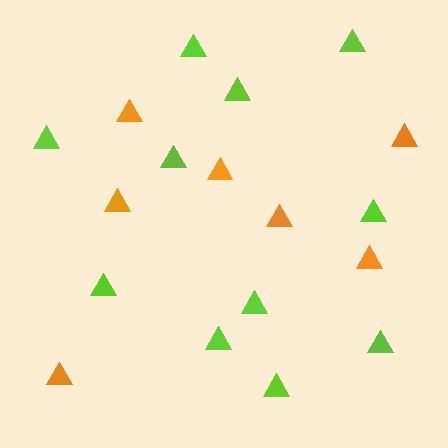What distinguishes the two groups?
There are 2 groups: one group of lime triangles (11) and one group of orange triangles (7).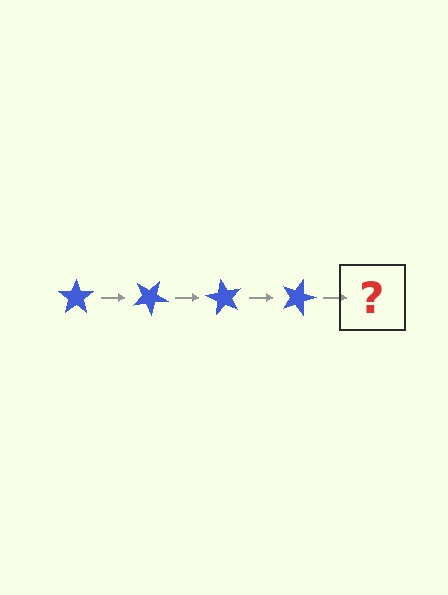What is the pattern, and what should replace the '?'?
The pattern is that the star rotates 30 degrees each step. The '?' should be a blue star rotated 120 degrees.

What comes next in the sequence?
The next element should be a blue star rotated 120 degrees.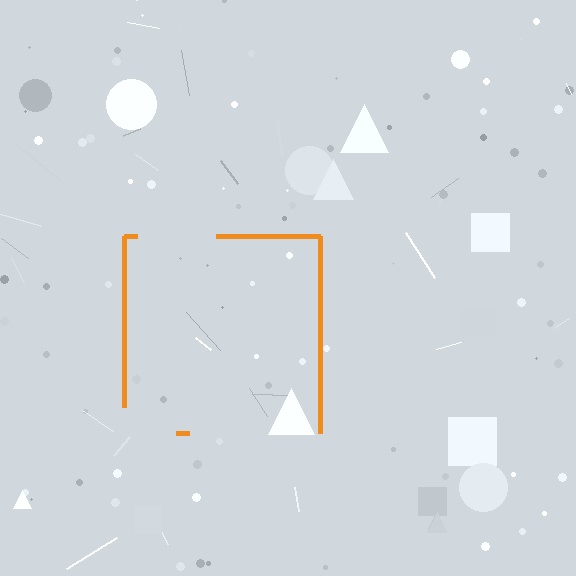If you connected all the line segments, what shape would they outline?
They would outline a square.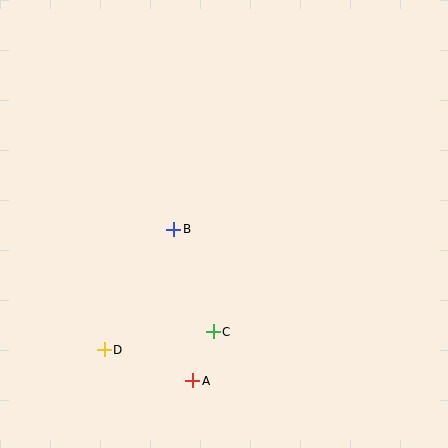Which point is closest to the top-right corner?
Point B is closest to the top-right corner.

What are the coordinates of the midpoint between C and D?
The midpoint between C and D is at (159, 341).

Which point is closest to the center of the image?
Point B at (174, 229) is closest to the center.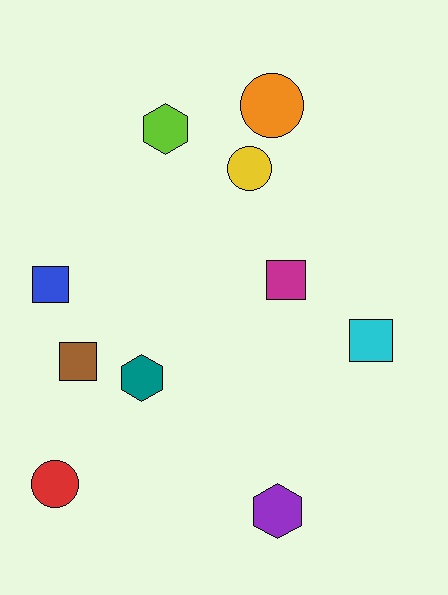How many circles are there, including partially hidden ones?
There are 3 circles.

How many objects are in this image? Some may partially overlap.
There are 10 objects.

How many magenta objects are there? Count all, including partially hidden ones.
There is 1 magenta object.